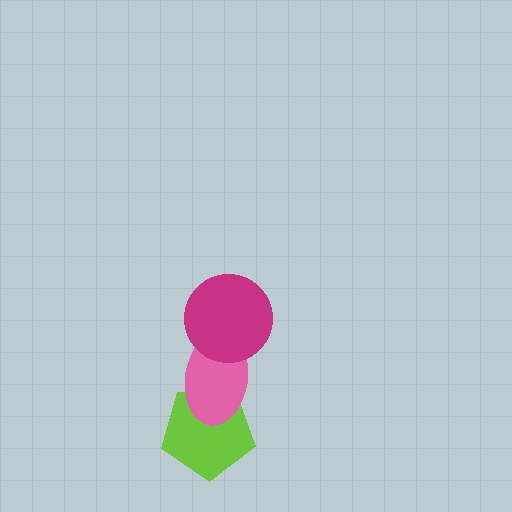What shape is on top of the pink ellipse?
The magenta circle is on top of the pink ellipse.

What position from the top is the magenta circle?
The magenta circle is 1st from the top.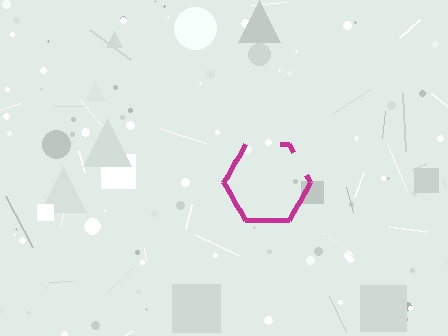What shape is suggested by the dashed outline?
The dashed outline suggests a hexagon.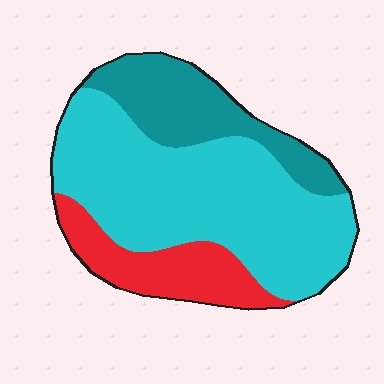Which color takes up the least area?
Red, at roughly 20%.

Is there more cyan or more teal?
Cyan.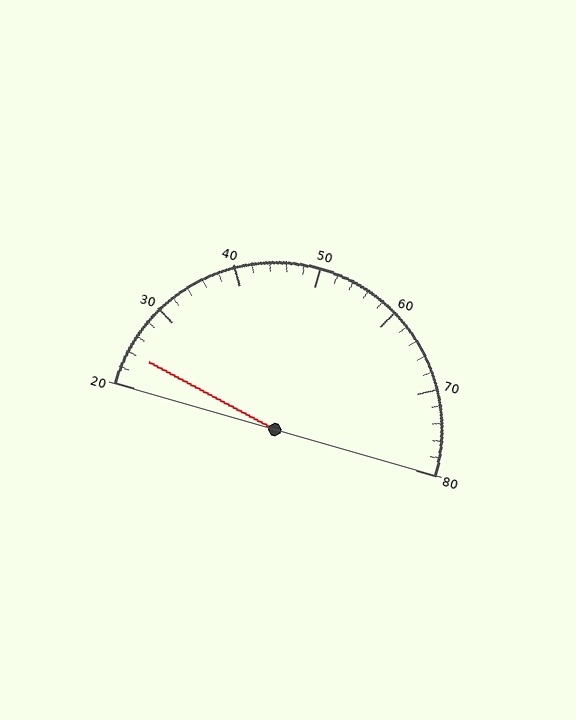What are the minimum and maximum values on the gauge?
The gauge ranges from 20 to 80.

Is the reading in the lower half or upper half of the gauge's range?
The reading is in the lower half of the range (20 to 80).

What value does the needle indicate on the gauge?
The needle indicates approximately 24.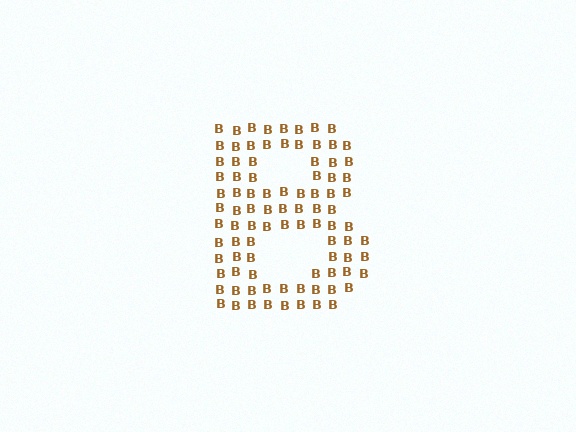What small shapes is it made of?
It is made of small letter B's.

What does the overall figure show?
The overall figure shows the letter B.